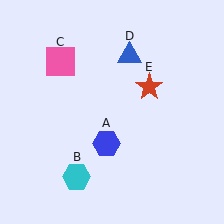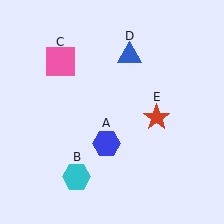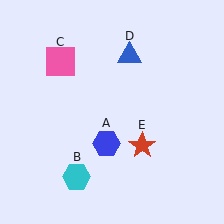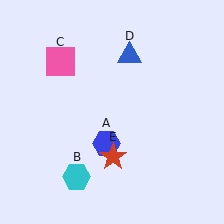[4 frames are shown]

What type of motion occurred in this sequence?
The red star (object E) rotated clockwise around the center of the scene.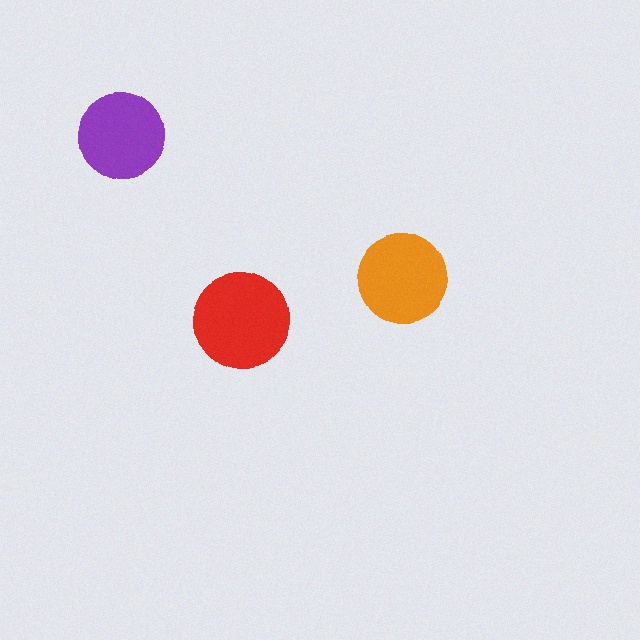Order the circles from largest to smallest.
the red one, the orange one, the purple one.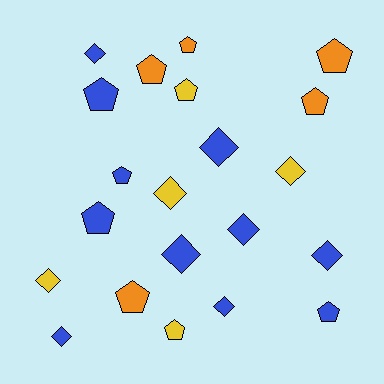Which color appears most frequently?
Blue, with 11 objects.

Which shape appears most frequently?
Pentagon, with 11 objects.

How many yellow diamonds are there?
There are 3 yellow diamonds.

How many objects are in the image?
There are 21 objects.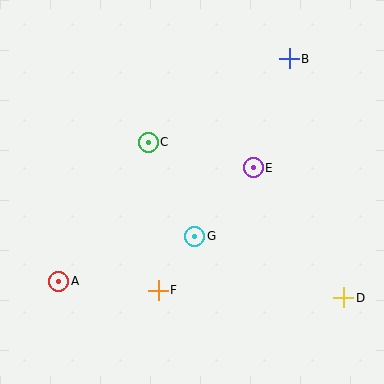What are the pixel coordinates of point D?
Point D is at (344, 298).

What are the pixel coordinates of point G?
Point G is at (195, 236).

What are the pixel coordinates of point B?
Point B is at (289, 59).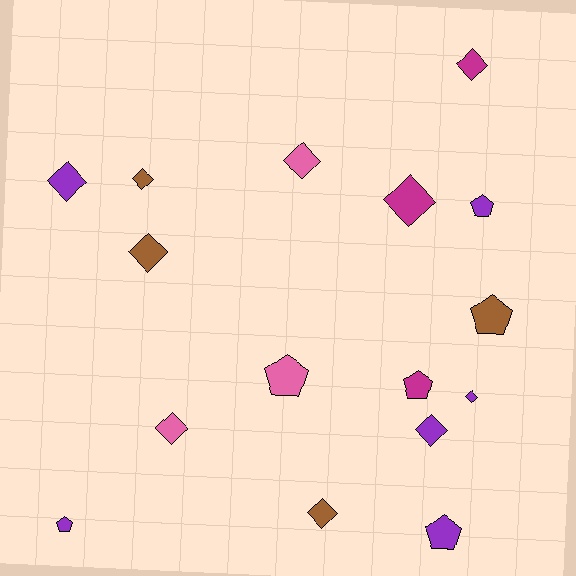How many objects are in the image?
There are 16 objects.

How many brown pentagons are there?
There is 1 brown pentagon.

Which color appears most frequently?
Purple, with 6 objects.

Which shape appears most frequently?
Diamond, with 10 objects.